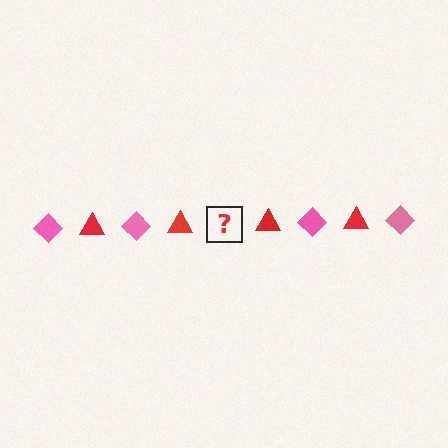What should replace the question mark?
The question mark should be replaced with a pink diamond.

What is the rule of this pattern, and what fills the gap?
The rule is that the pattern alternates between pink diamond and red triangle. The gap should be filled with a pink diamond.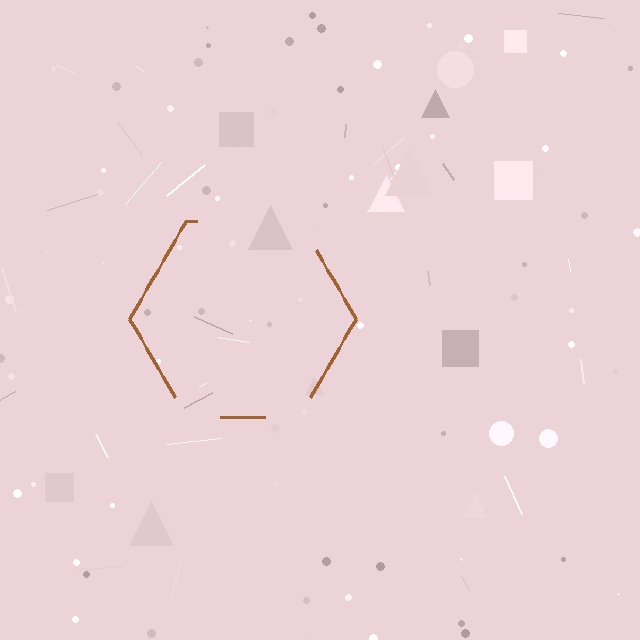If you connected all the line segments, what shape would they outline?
They would outline a hexagon.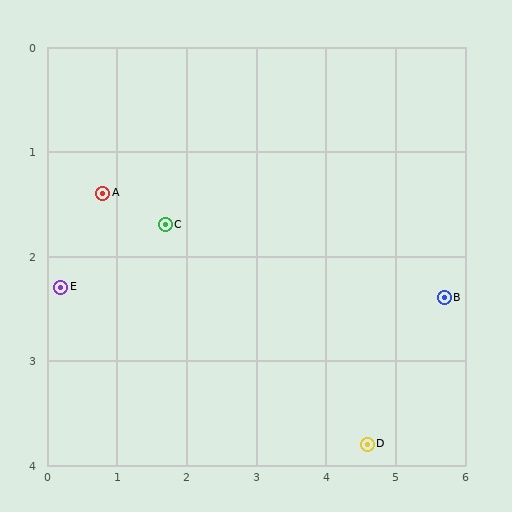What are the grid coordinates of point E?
Point E is at approximately (0.2, 2.3).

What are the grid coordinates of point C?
Point C is at approximately (1.7, 1.7).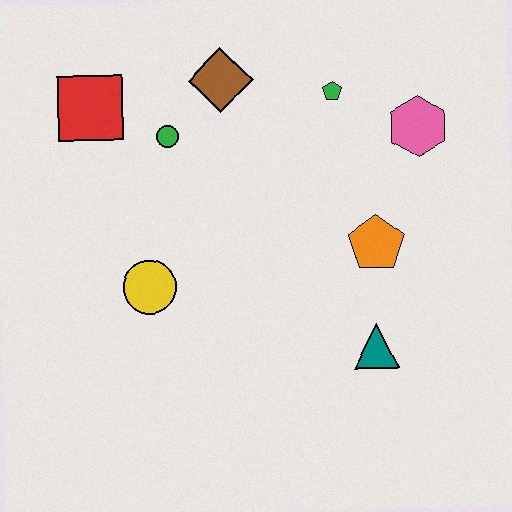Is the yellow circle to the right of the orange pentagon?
No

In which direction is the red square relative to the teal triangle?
The red square is to the left of the teal triangle.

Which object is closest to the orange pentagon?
The teal triangle is closest to the orange pentagon.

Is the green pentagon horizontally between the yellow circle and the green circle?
No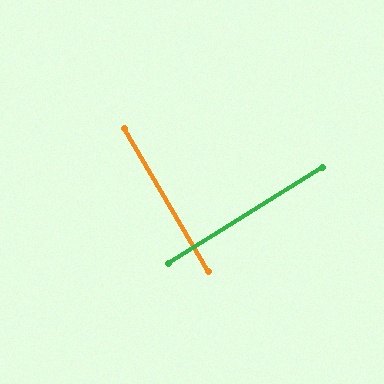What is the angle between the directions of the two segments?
Approximately 88 degrees.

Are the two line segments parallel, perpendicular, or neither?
Perpendicular — they meet at approximately 88°.